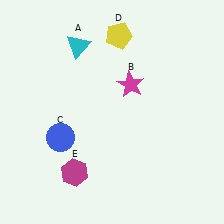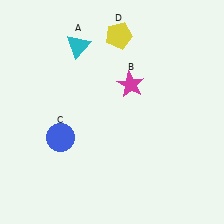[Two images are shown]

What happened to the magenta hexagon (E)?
The magenta hexagon (E) was removed in Image 2. It was in the bottom-left area of Image 1.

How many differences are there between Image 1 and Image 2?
There is 1 difference between the two images.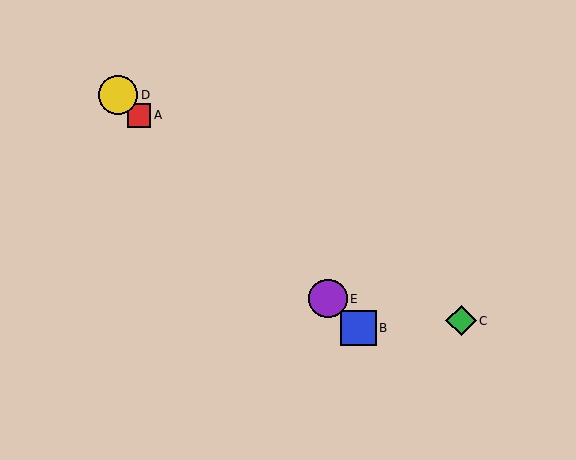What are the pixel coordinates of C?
Object C is at (461, 321).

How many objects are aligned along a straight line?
4 objects (A, B, D, E) are aligned along a straight line.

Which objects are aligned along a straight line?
Objects A, B, D, E are aligned along a straight line.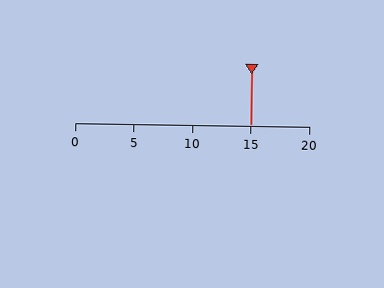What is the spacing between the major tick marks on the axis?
The major ticks are spaced 5 apart.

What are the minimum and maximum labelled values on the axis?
The axis runs from 0 to 20.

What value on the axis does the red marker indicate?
The marker indicates approximately 15.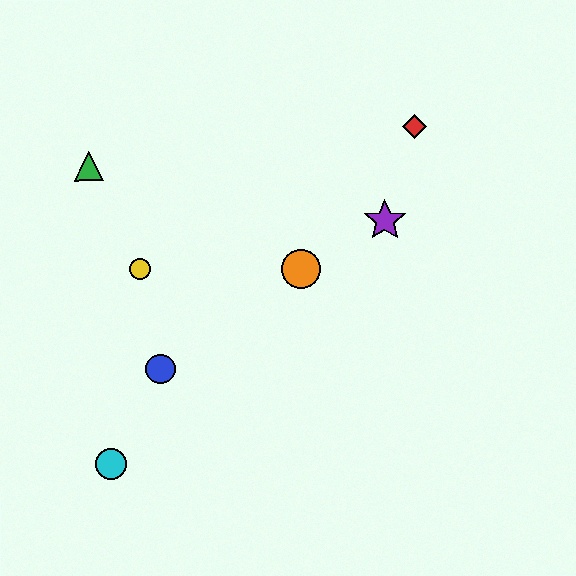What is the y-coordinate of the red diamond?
The red diamond is at y≈126.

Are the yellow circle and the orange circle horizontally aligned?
Yes, both are at y≈269.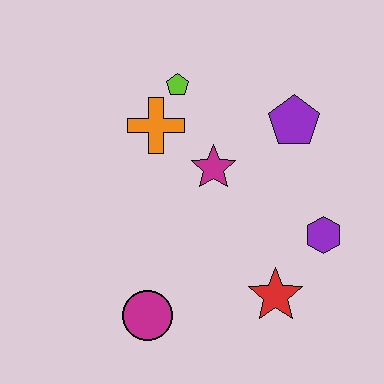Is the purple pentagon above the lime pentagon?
No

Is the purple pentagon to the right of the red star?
Yes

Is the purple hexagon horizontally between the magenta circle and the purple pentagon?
No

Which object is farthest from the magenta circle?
The purple pentagon is farthest from the magenta circle.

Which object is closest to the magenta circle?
The red star is closest to the magenta circle.